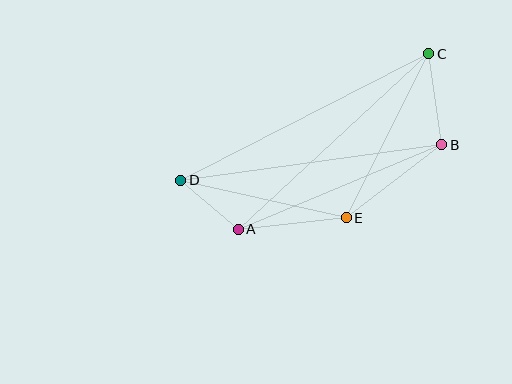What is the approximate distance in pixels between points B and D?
The distance between B and D is approximately 263 pixels.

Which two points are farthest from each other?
Points C and D are farthest from each other.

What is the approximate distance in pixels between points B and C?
The distance between B and C is approximately 92 pixels.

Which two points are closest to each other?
Points A and D are closest to each other.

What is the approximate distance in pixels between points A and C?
The distance between A and C is approximately 259 pixels.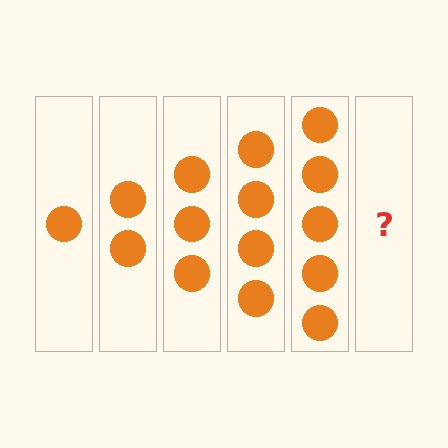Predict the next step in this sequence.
The next step is 6 circles.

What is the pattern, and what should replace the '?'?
The pattern is that each step adds one more circle. The '?' should be 6 circles.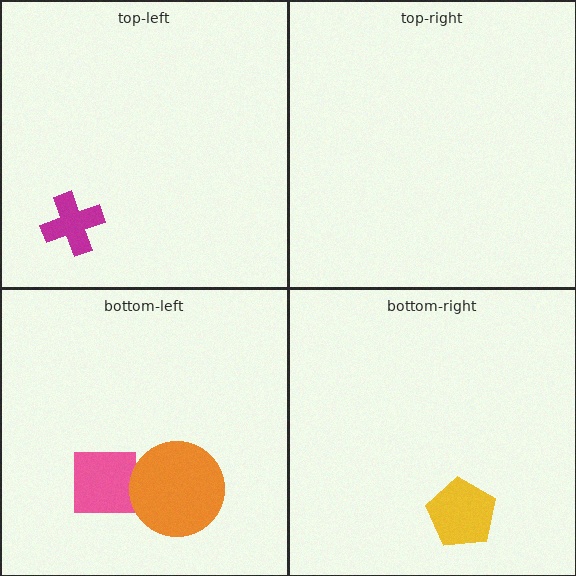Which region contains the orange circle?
The bottom-left region.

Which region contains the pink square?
The bottom-left region.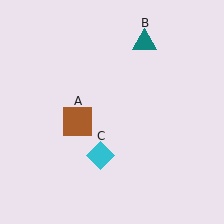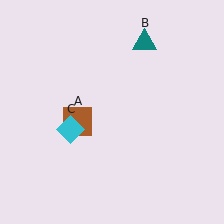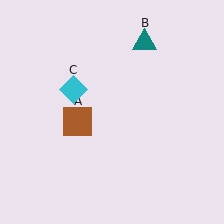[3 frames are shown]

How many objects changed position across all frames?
1 object changed position: cyan diamond (object C).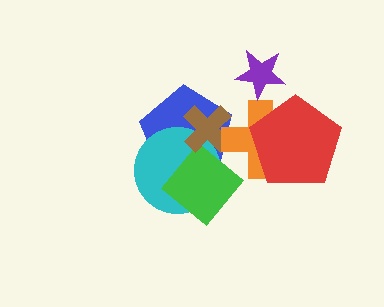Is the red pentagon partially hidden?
No, no other shape covers it.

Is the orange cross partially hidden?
Yes, it is partially covered by another shape.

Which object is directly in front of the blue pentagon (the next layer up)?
The cyan circle is directly in front of the blue pentagon.